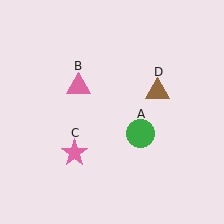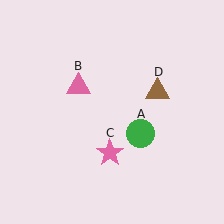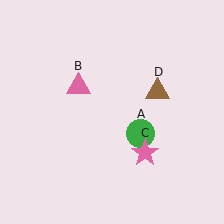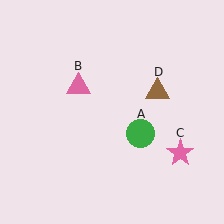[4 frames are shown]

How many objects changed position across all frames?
1 object changed position: pink star (object C).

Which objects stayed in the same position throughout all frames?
Green circle (object A) and pink triangle (object B) and brown triangle (object D) remained stationary.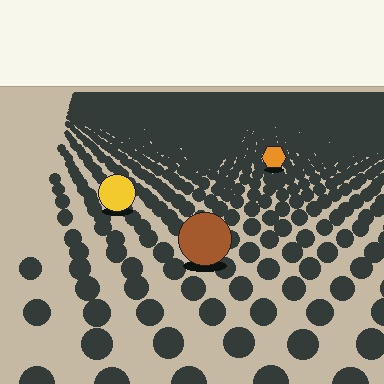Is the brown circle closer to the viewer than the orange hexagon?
Yes. The brown circle is closer — you can tell from the texture gradient: the ground texture is coarser near it.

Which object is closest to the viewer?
The brown circle is closest. The texture marks near it are larger and more spread out.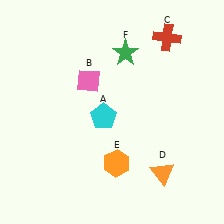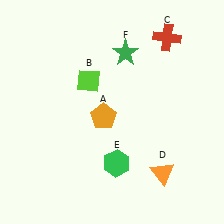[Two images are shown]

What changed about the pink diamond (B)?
In Image 1, B is pink. In Image 2, it changed to lime.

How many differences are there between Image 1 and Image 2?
There are 3 differences between the two images.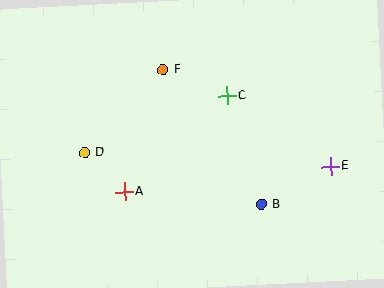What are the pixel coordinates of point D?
Point D is at (85, 153).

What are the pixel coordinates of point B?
Point B is at (261, 204).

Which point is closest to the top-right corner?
Point E is closest to the top-right corner.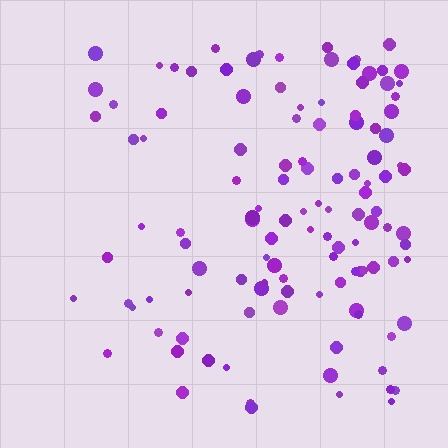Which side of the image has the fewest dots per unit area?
The left.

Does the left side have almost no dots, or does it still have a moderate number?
Still a moderate number, just noticeably fewer than the right.